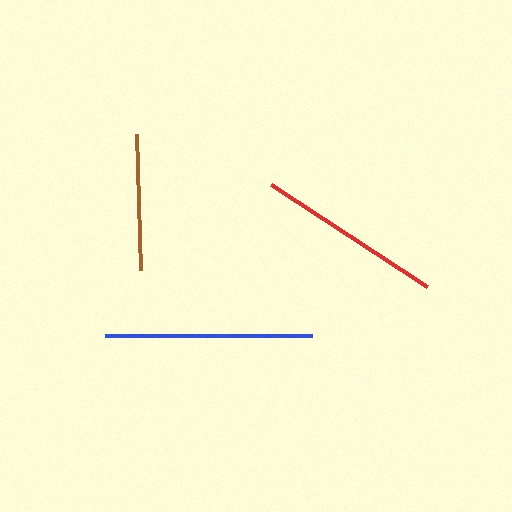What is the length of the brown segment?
The brown segment is approximately 136 pixels long.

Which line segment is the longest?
The blue line is the longest at approximately 207 pixels.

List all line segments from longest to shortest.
From longest to shortest: blue, red, brown.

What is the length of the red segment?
The red segment is approximately 186 pixels long.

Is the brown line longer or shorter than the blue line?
The blue line is longer than the brown line.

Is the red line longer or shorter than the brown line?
The red line is longer than the brown line.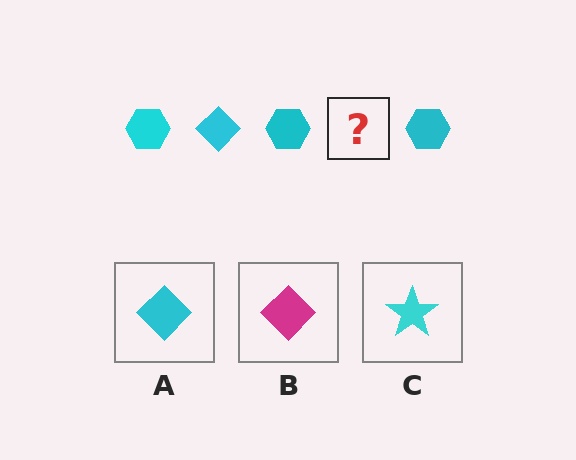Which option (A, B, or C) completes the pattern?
A.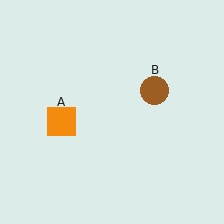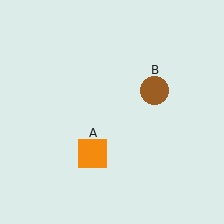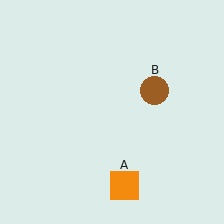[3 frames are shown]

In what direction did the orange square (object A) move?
The orange square (object A) moved down and to the right.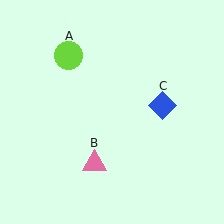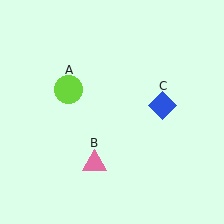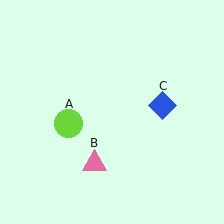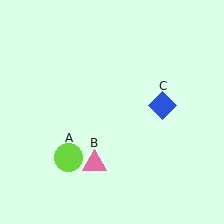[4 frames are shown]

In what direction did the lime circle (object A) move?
The lime circle (object A) moved down.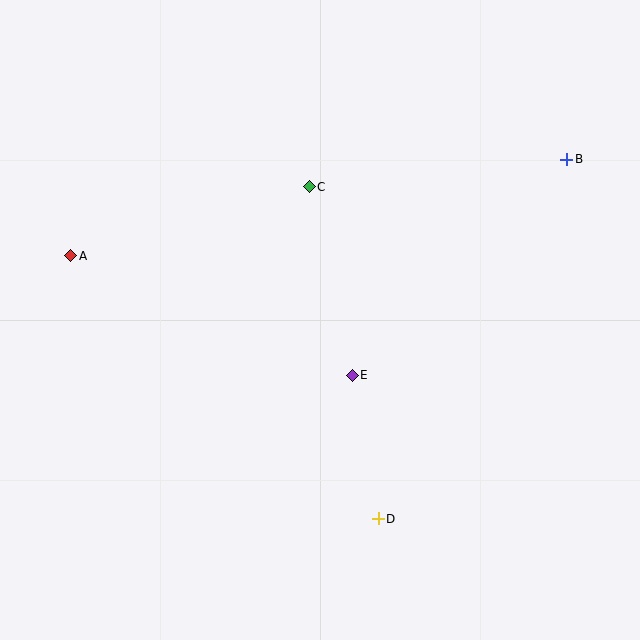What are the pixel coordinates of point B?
Point B is at (566, 159).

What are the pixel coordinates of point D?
Point D is at (378, 519).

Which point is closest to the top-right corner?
Point B is closest to the top-right corner.